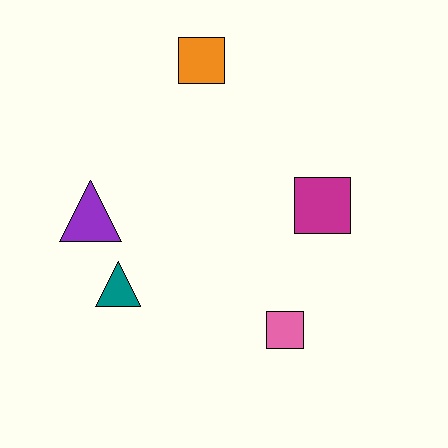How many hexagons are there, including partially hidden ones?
There are no hexagons.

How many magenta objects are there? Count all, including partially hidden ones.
There is 1 magenta object.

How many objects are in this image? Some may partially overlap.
There are 5 objects.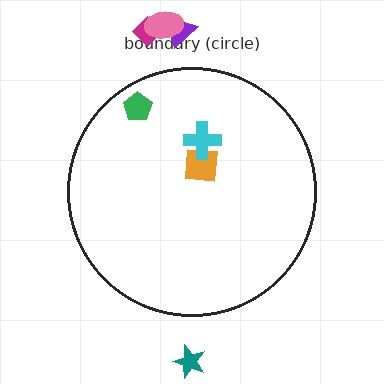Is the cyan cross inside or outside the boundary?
Inside.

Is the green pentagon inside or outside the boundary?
Inside.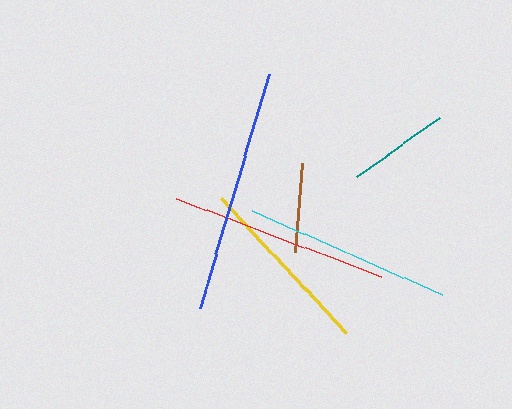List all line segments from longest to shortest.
From longest to shortest: blue, red, cyan, yellow, teal, brown.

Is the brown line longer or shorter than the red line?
The red line is longer than the brown line.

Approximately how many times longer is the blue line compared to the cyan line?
The blue line is approximately 1.2 times the length of the cyan line.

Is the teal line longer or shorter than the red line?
The red line is longer than the teal line.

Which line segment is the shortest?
The brown line is the shortest at approximately 89 pixels.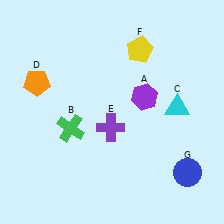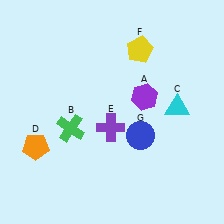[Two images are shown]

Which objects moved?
The objects that moved are: the orange pentagon (D), the blue circle (G).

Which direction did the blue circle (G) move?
The blue circle (G) moved left.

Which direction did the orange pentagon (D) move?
The orange pentagon (D) moved down.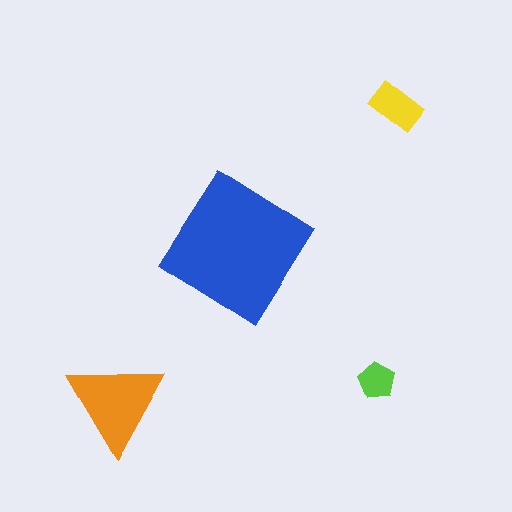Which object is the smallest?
The lime pentagon.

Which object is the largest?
The blue diamond.